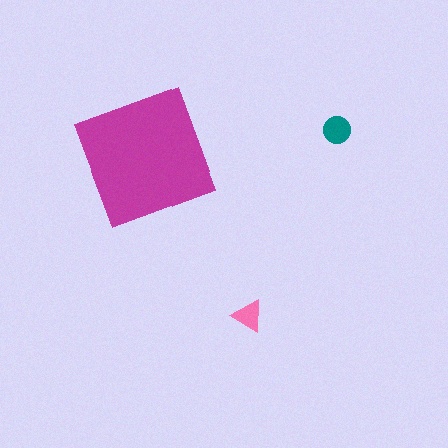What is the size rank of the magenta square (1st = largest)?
1st.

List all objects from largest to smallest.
The magenta square, the teal circle, the pink triangle.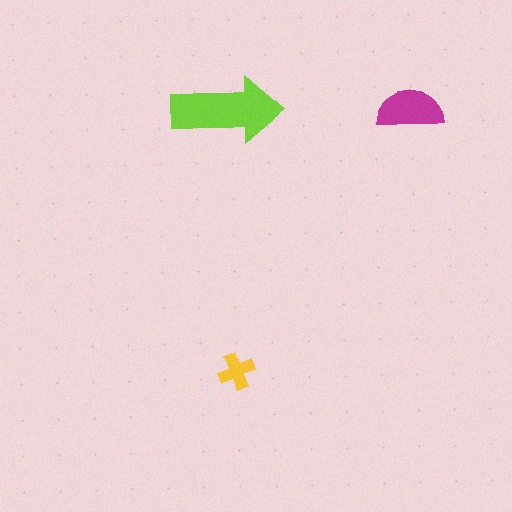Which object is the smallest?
The yellow cross.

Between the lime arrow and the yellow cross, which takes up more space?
The lime arrow.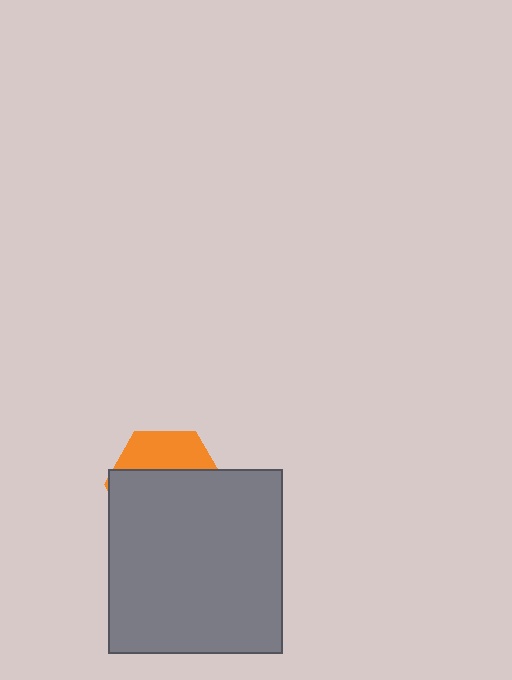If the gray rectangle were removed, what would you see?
You would see the complete orange hexagon.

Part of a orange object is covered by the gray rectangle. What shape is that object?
It is a hexagon.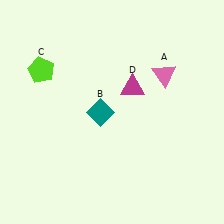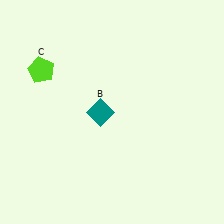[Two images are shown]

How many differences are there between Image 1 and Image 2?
There are 2 differences between the two images.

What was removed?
The magenta triangle (D), the pink triangle (A) were removed in Image 2.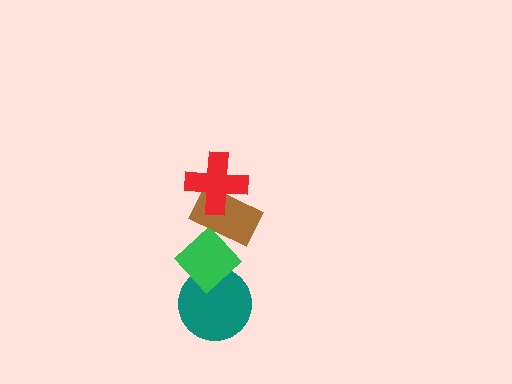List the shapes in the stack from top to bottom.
From top to bottom: the red cross, the brown rectangle, the green diamond, the teal circle.